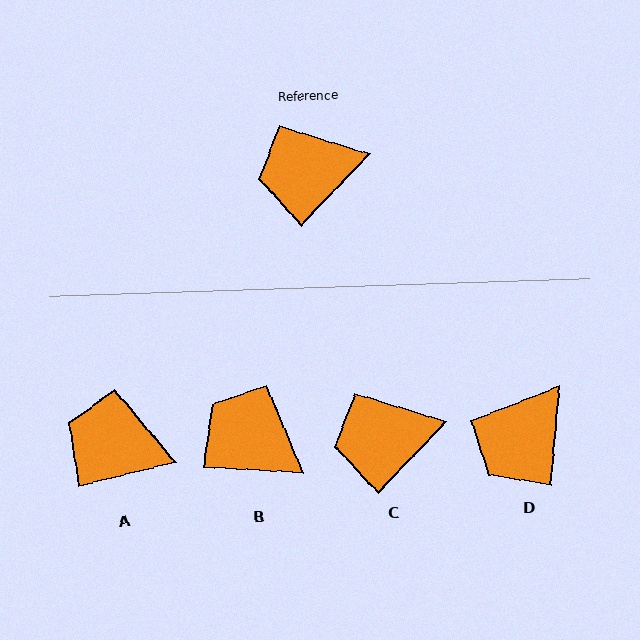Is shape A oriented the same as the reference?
No, it is off by about 33 degrees.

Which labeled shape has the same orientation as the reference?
C.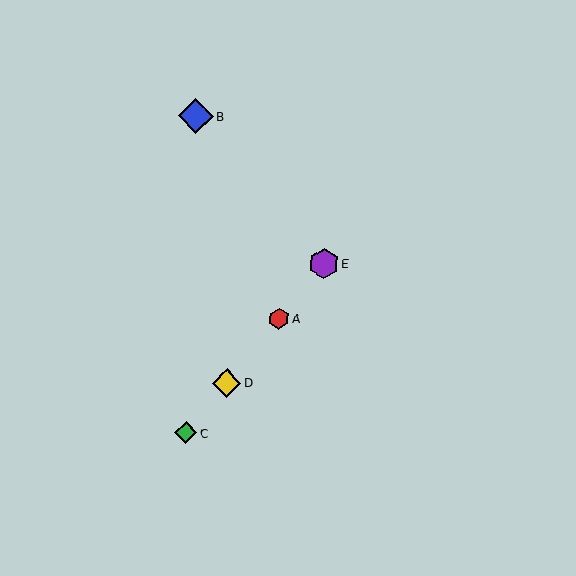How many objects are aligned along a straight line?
4 objects (A, C, D, E) are aligned along a straight line.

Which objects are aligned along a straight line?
Objects A, C, D, E are aligned along a straight line.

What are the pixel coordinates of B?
Object B is at (196, 116).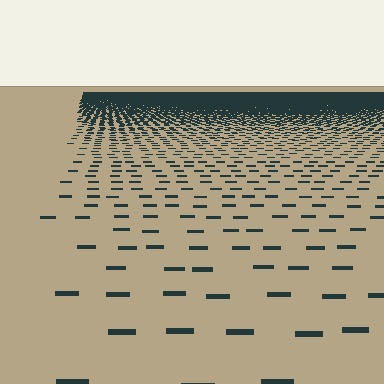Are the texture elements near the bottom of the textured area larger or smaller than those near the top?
Larger. Near the bottom, elements are closer to the viewer and appear at a bigger on-screen size.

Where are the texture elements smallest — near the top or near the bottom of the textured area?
Near the top.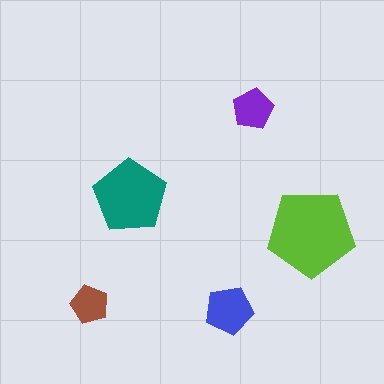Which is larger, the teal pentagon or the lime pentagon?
The lime one.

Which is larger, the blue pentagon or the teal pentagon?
The teal one.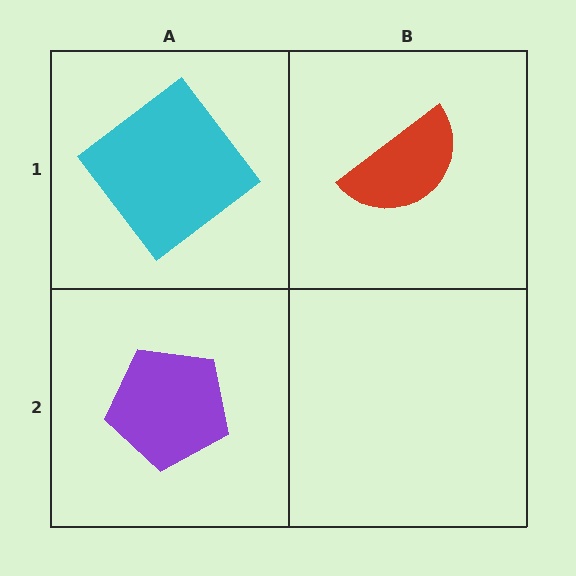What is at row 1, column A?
A cyan diamond.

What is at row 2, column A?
A purple pentagon.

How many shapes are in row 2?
1 shape.